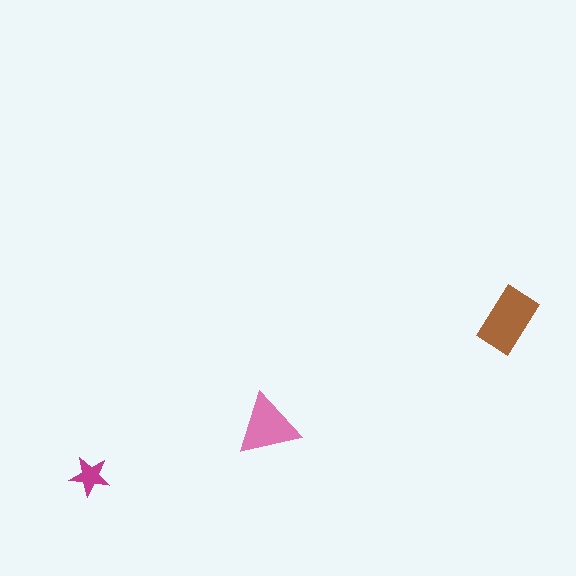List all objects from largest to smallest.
The brown rectangle, the pink triangle, the magenta star.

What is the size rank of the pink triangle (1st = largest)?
2nd.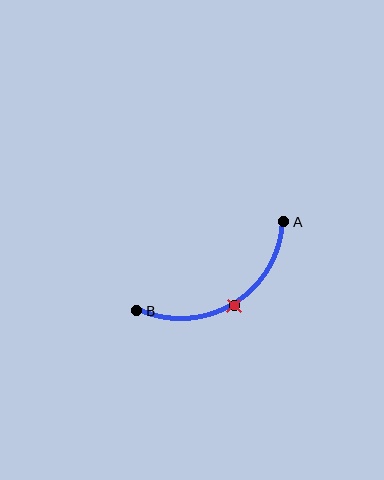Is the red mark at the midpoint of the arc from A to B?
Yes. The red mark lies on the arc at equal arc-length from both A and B — it is the arc midpoint.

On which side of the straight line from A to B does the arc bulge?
The arc bulges below the straight line connecting A and B.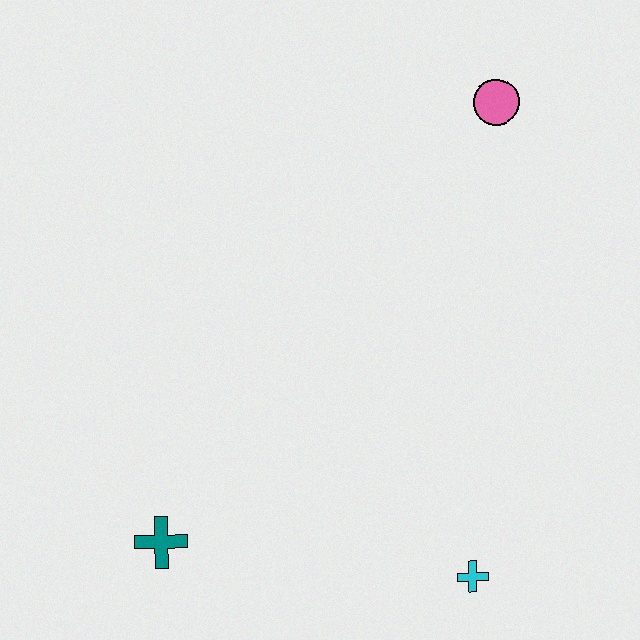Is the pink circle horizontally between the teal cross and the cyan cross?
No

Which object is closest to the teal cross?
The cyan cross is closest to the teal cross.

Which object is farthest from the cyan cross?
The pink circle is farthest from the cyan cross.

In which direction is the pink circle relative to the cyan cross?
The pink circle is above the cyan cross.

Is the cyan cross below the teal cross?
Yes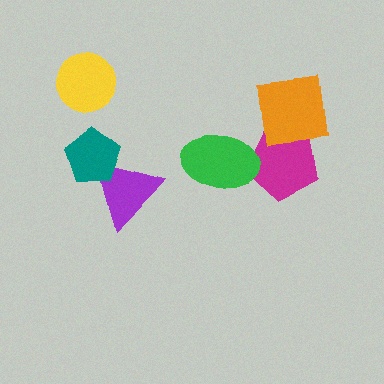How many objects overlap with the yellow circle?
0 objects overlap with the yellow circle.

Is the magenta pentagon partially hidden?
Yes, it is partially covered by another shape.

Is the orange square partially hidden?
No, no other shape covers it.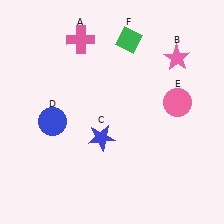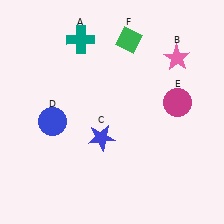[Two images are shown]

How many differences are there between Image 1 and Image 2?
There are 2 differences between the two images.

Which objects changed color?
A changed from pink to teal. E changed from pink to magenta.